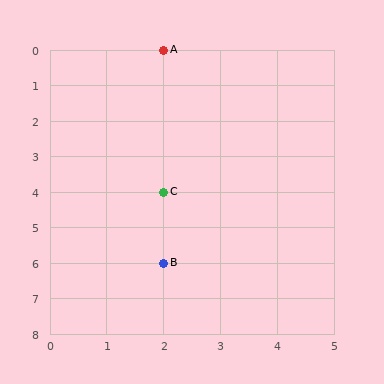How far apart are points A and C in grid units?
Points A and C are 4 rows apart.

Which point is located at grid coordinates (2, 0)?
Point A is at (2, 0).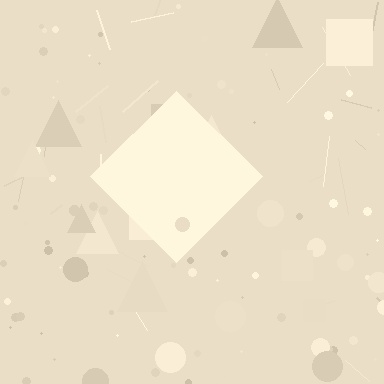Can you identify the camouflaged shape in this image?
The camouflaged shape is a diamond.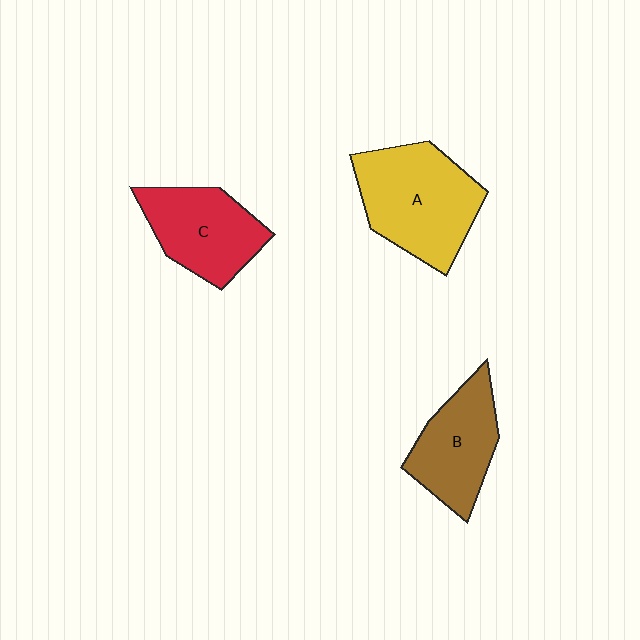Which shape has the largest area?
Shape A (yellow).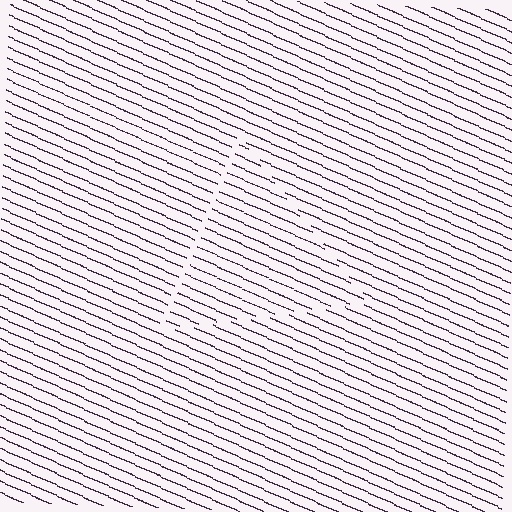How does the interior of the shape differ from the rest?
The interior of the shape contains the same grating, shifted by half a period — the contour is defined by the phase discontinuity where line-ends from the inner and outer gratings abut.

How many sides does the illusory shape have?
3 sides — the line-ends trace a triangle.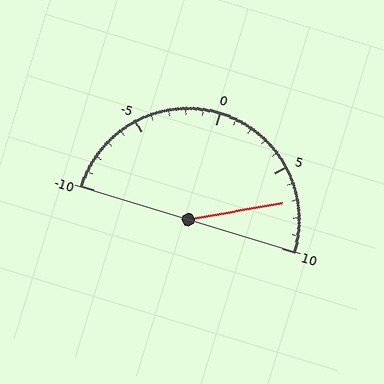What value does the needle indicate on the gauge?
The needle indicates approximately 7.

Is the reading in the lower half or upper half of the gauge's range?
The reading is in the upper half of the range (-10 to 10).